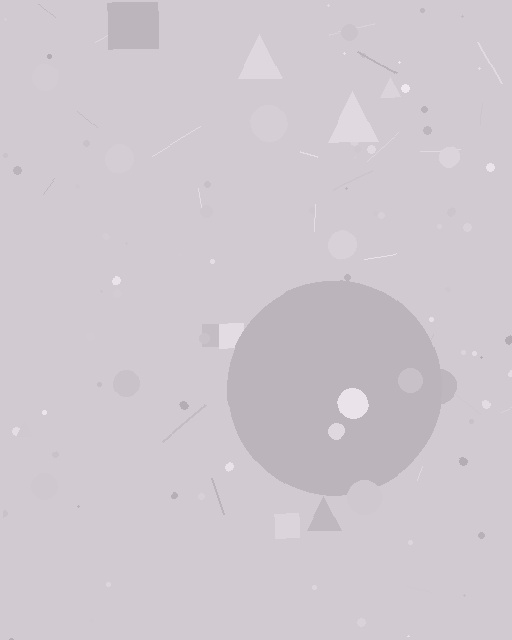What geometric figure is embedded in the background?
A circle is embedded in the background.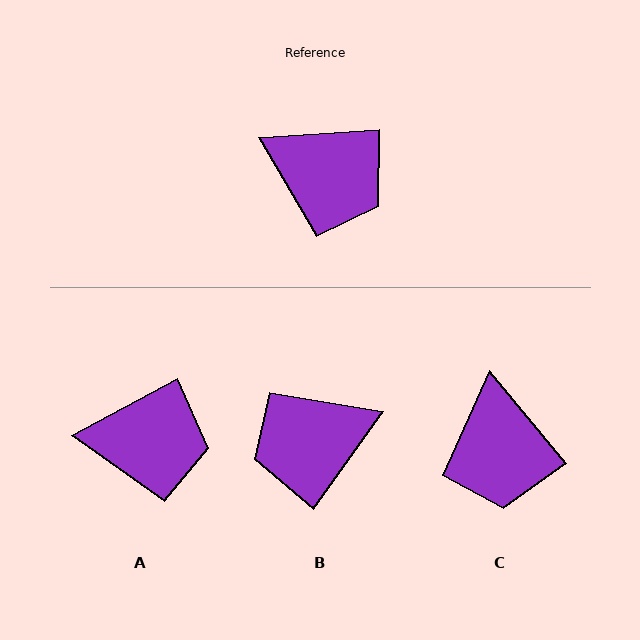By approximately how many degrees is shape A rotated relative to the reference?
Approximately 25 degrees counter-clockwise.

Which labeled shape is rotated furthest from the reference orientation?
B, about 129 degrees away.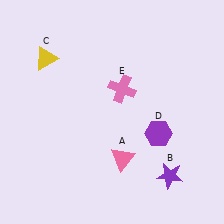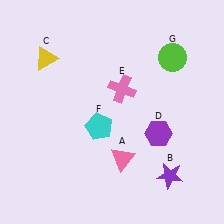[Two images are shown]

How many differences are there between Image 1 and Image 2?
There are 2 differences between the two images.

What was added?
A cyan pentagon (F), a lime circle (G) were added in Image 2.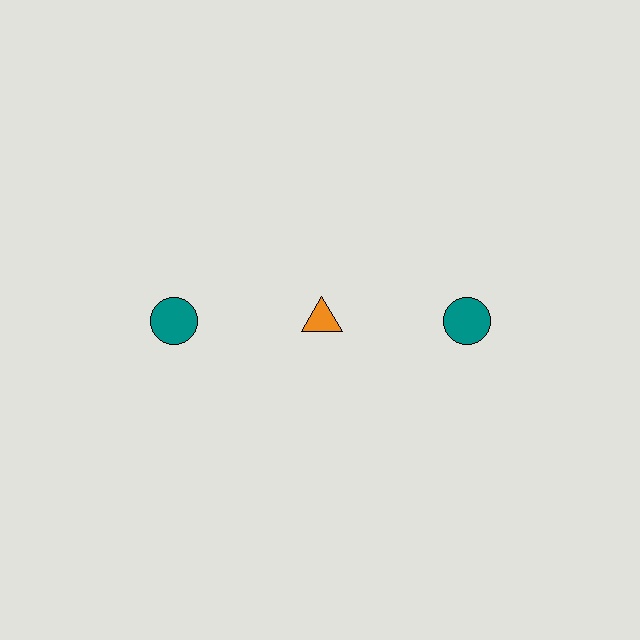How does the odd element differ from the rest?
It differs in both color (orange instead of teal) and shape (triangle instead of circle).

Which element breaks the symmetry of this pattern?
The orange triangle in the top row, second from left column breaks the symmetry. All other shapes are teal circles.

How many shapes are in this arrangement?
There are 3 shapes arranged in a grid pattern.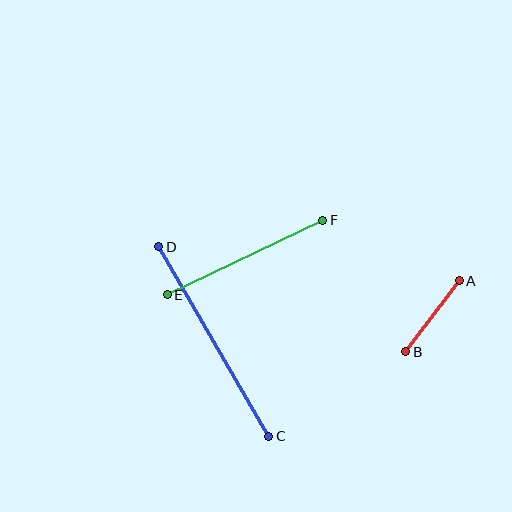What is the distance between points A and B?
The distance is approximately 89 pixels.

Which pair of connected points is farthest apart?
Points C and D are farthest apart.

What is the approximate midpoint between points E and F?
The midpoint is at approximately (245, 258) pixels.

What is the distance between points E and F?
The distance is approximately 172 pixels.